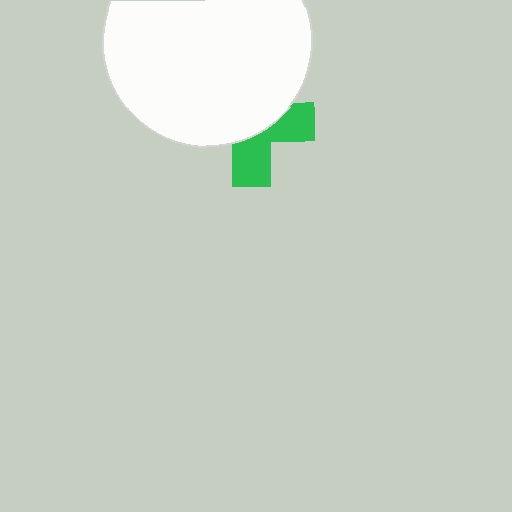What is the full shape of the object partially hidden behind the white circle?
The partially hidden object is a green cross.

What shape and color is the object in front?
The object in front is a white circle.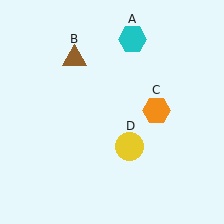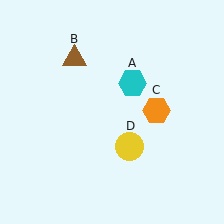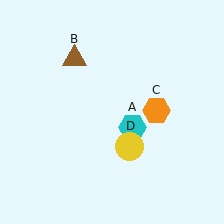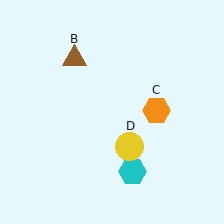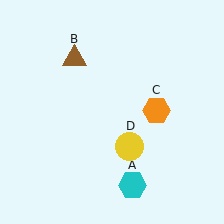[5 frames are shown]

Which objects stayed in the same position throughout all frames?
Brown triangle (object B) and orange hexagon (object C) and yellow circle (object D) remained stationary.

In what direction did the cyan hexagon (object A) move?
The cyan hexagon (object A) moved down.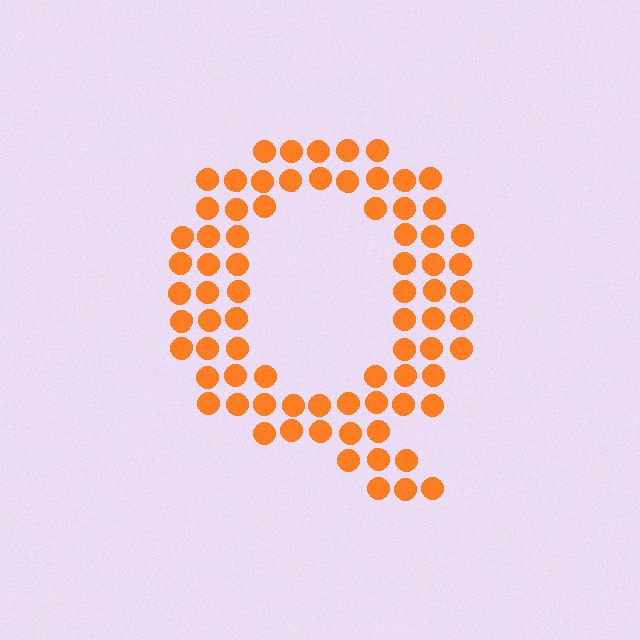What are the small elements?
The small elements are circles.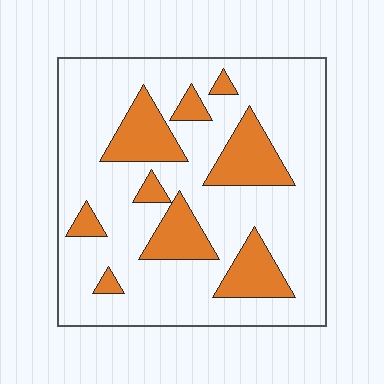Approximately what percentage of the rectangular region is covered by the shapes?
Approximately 25%.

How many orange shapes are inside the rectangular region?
9.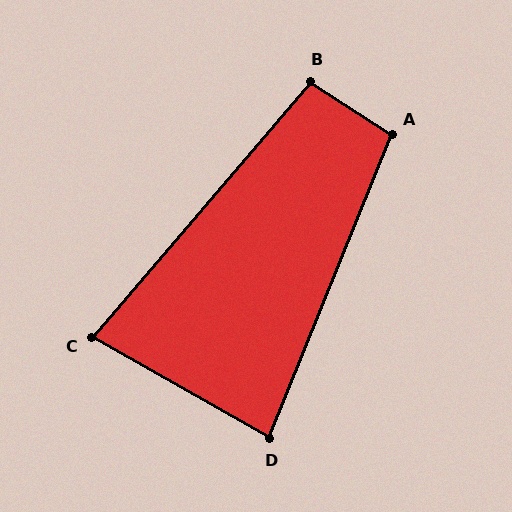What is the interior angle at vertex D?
Approximately 82 degrees (acute).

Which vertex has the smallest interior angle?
C, at approximately 79 degrees.